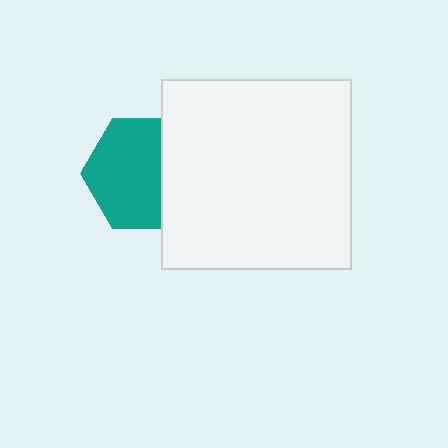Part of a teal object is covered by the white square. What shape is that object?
It is a hexagon.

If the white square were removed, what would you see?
You would see the complete teal hexagon.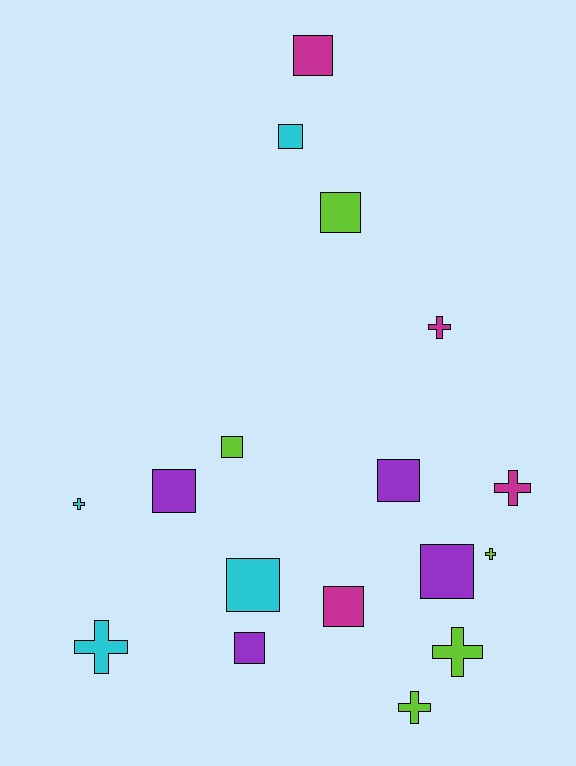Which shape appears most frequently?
Square, with 10 objects.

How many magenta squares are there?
There are 2 magenta squares.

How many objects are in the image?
There are 17 objects.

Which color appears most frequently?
Lime, with 5 objects.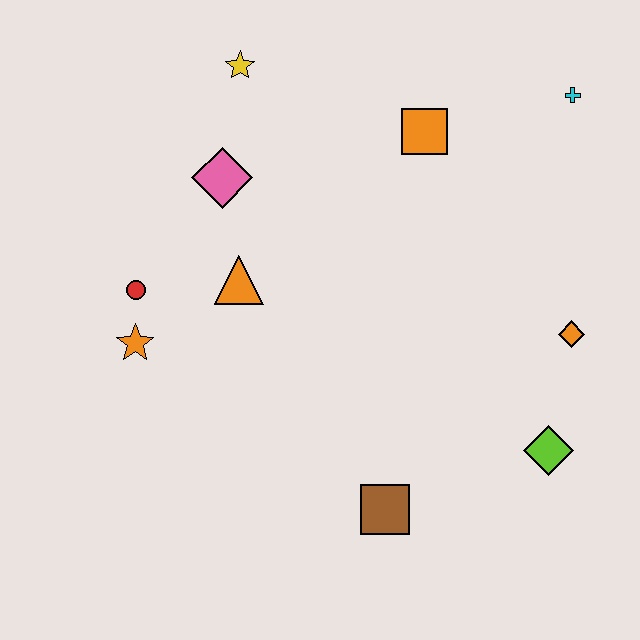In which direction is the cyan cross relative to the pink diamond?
The cyan cross is to the right of the pink diamond.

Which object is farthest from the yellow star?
The lime diamond is farthest from the yellow star.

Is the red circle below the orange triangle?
Yes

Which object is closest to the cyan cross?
The orange square is closest to the cyan cross.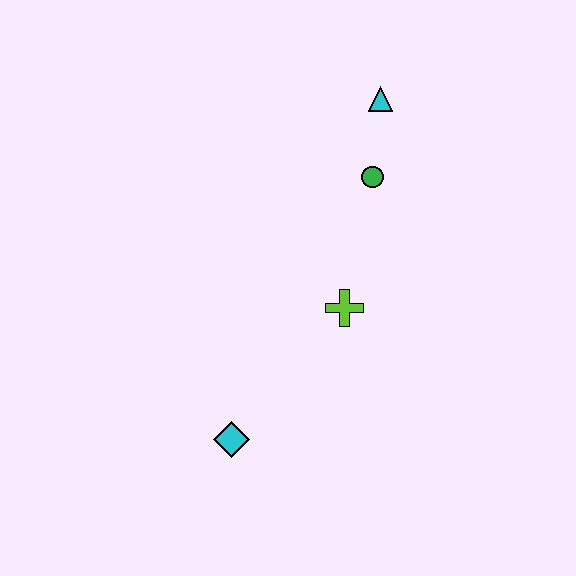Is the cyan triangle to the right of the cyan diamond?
Yes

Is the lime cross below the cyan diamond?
No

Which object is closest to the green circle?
The cyan triangle is closest to the green circle.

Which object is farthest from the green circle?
The cyan diamond is farthest from the green circle.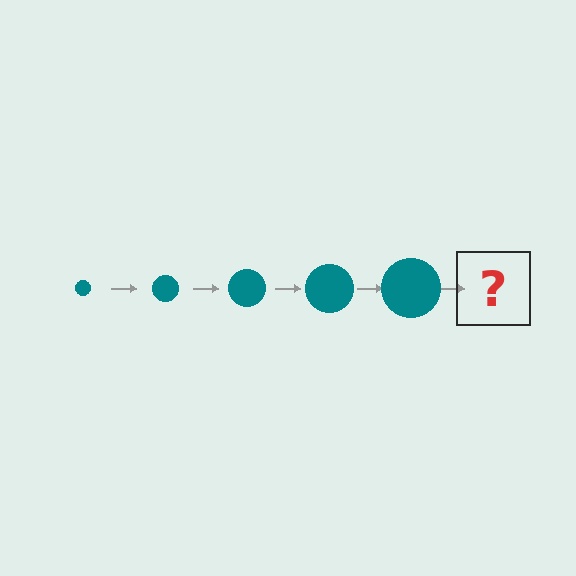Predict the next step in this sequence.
The next step is a teal circle, larger than the previous one.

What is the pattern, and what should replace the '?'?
The pattern is that the circle gets progressively larger each step. The '?' should be a teal circle, larger than the previous one.